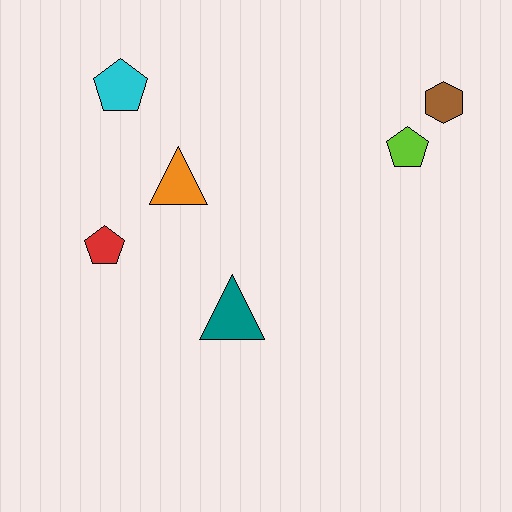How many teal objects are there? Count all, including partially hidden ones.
There is 1 teal object.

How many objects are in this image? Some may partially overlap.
There are 6 objects.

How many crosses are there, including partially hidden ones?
There are no crosses.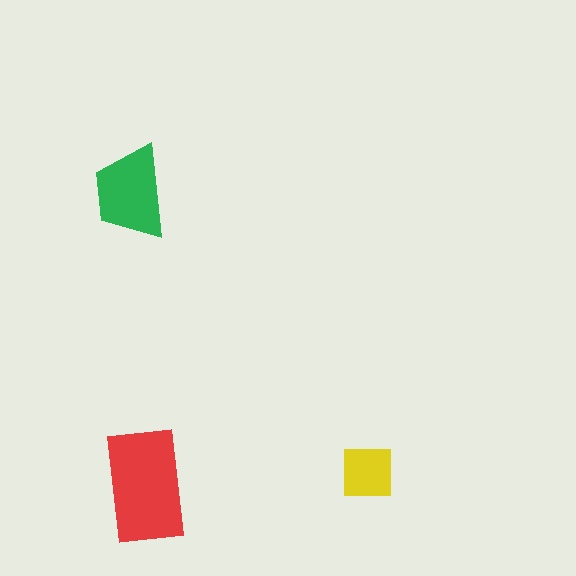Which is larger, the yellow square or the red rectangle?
The red rectangle.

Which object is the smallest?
The yellow square.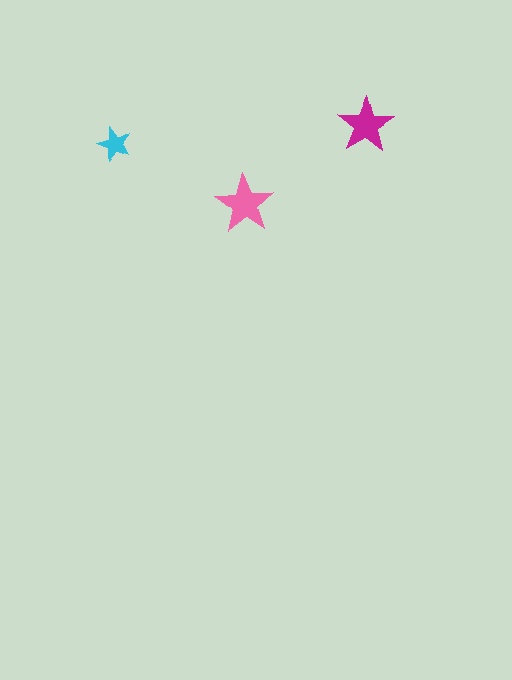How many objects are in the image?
There are 3 objects in the image.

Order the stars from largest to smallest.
the pink one, the magenta one, the cyan one.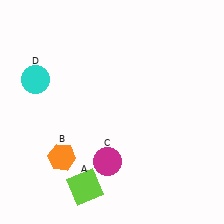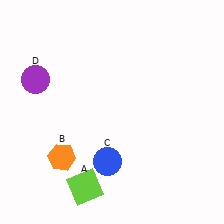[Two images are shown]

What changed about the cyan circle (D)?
In Image 1, D is cyan. In Image 2, it changed to purple.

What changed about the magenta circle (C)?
In Image 1, C is magenta. In Image 2, it changed to blue.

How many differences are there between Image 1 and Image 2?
There are 2 differences between the two images.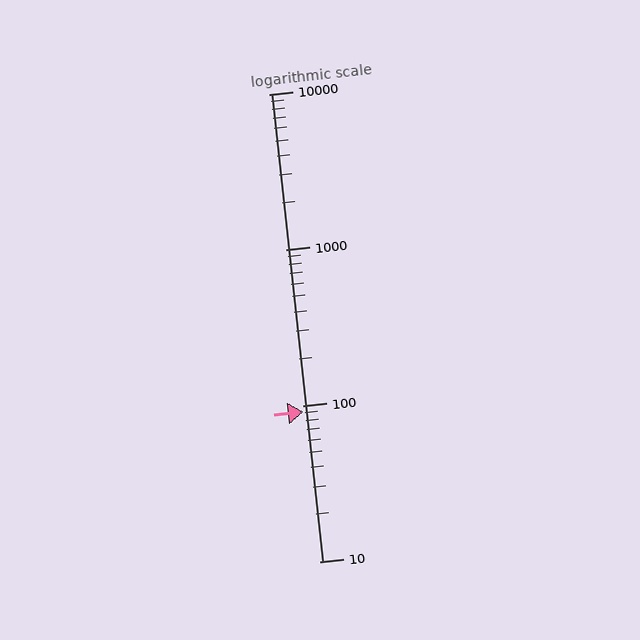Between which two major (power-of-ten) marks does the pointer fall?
The pointer is between 10 and 100.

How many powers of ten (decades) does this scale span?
The scale spans 3 decades, from 10 to 10000.